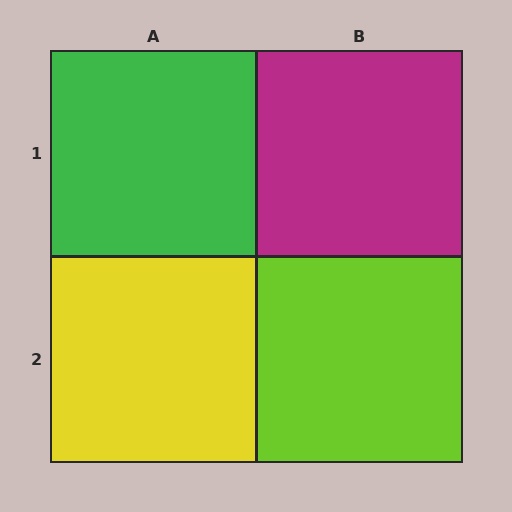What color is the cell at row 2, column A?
Yellow.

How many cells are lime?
1 cell is lime.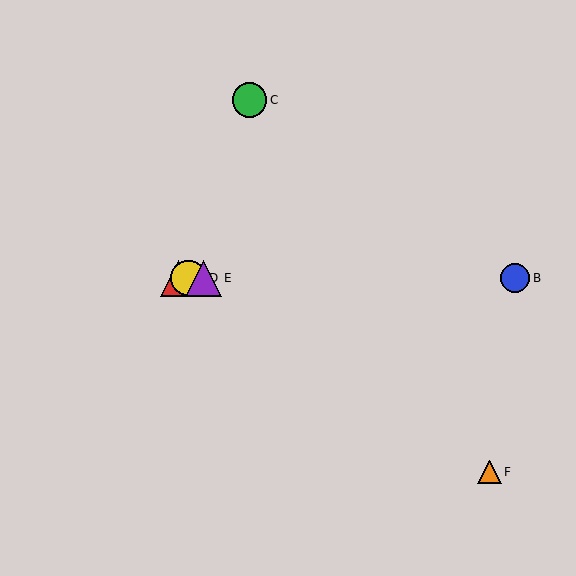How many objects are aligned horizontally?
4 objects (A, B, D, E) are aligned horizontally.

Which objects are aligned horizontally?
Objects A, B, D, E are aligned horizontally.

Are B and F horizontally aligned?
No, B is at y≈278 and F is at y≈472.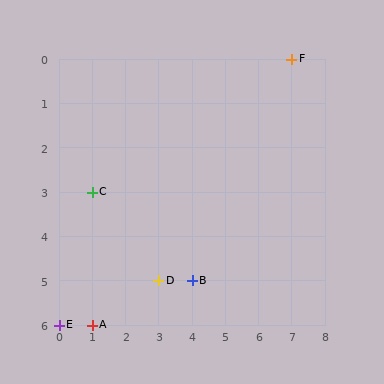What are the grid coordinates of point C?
Point C is at grid coordinates (1, 3).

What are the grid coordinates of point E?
Point E is at grid coordinates (0, 6).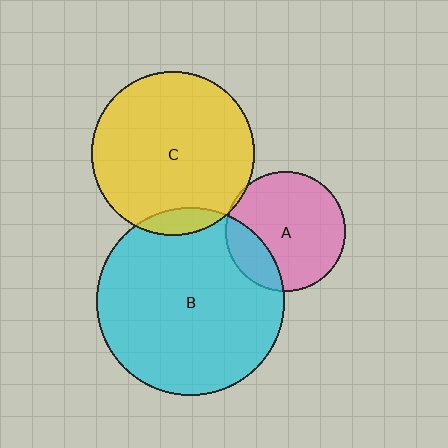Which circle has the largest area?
Circle B (cyan).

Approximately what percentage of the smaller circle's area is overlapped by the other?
Approximately 10%.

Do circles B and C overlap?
Yes.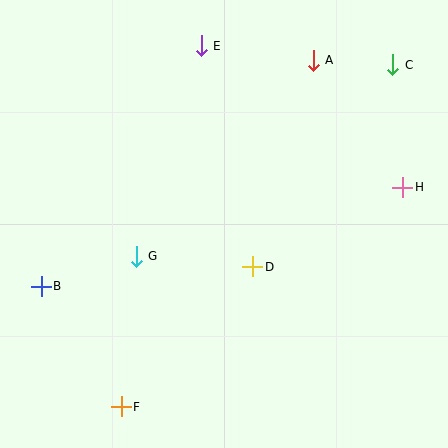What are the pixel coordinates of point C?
Point C is at (393, 65).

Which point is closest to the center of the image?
Point D at (253, 267) is closest to the center.